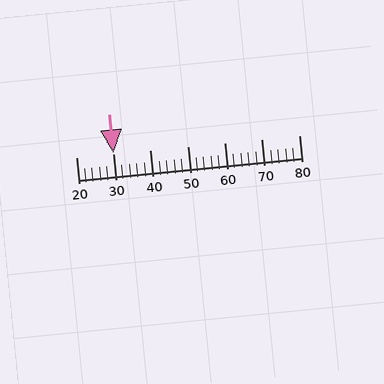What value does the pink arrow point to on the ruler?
The pink arrow points to approximately 30.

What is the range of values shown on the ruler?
The ruler shows values from 20 to 80.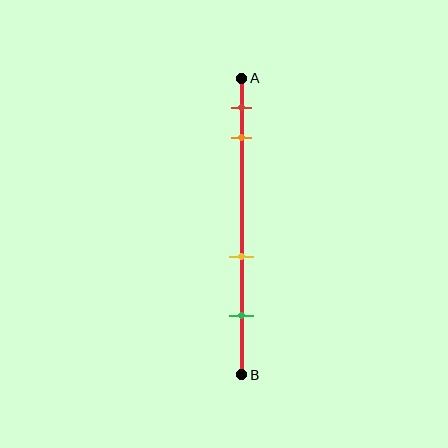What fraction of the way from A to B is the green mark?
The green mark is approximately 80% (0.8) of the way from A to B.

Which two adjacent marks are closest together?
The red and orange marks are the closest adjacent pair.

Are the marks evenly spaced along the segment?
No, the marks are not evenly spaced.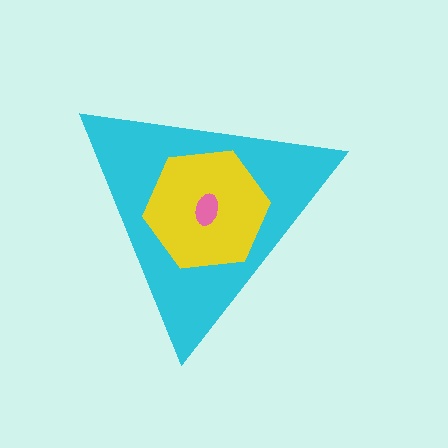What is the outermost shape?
The cyan triangle.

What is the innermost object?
The pink ellipse.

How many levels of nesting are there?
3.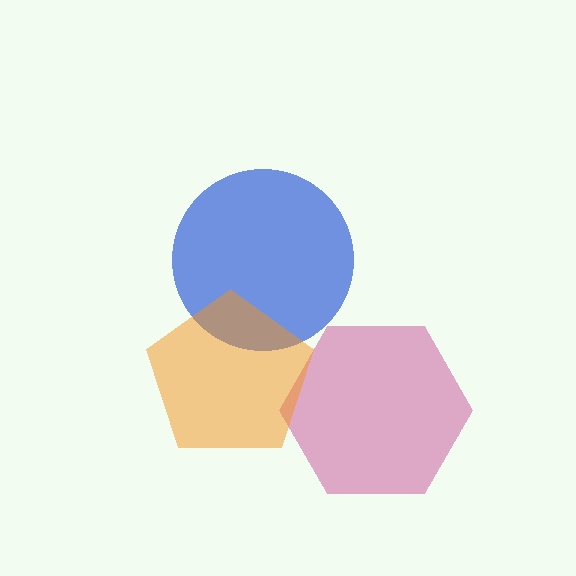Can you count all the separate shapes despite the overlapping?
Yes, there are 3 separate shapes.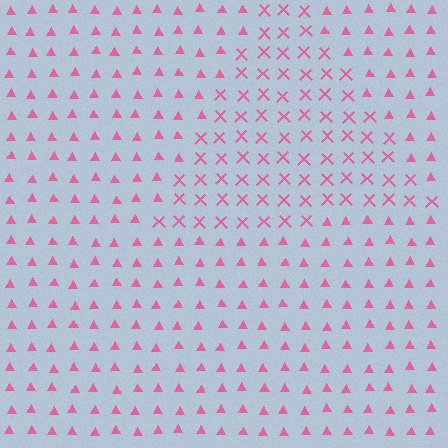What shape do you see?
I see a triangle.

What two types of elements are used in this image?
The image uses X marks inside the triangle region and triangles outside it.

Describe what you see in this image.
The image is filled with small pink elements arranged in a uniform grid. A triangle-shaped region contains X marks, while the surrounding area contains triangles. The boundary is defined purely by the change in element shape.